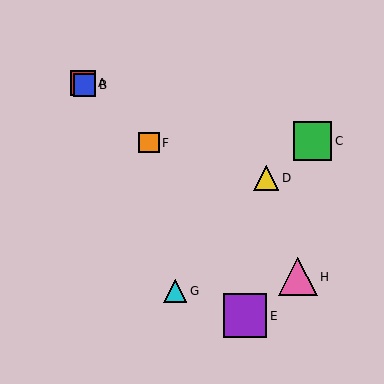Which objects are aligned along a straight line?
Objects A, B, F, H are aligned along a straight line.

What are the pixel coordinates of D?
Object D is at (266, 178).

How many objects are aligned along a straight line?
4 objects (A, B, F, H) are aligned along a straight line.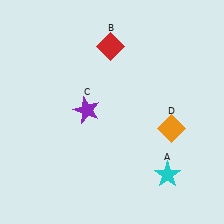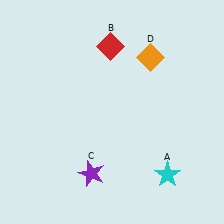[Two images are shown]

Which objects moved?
The objects that moved are: the purple star (C), the orange diamond (D).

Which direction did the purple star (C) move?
The purple star (C) moved down.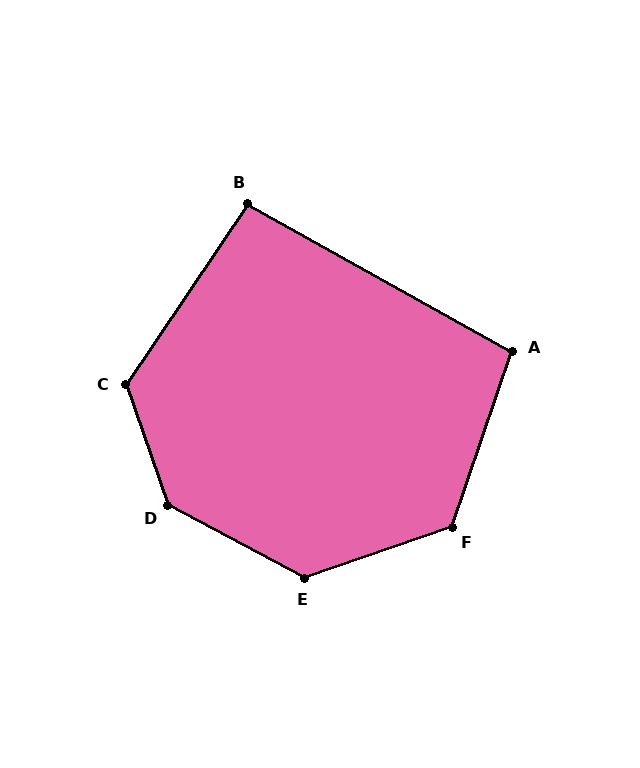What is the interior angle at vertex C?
Approximately 127 degrees (obtuse).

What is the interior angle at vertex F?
Approximately 128 degrees (obtuse).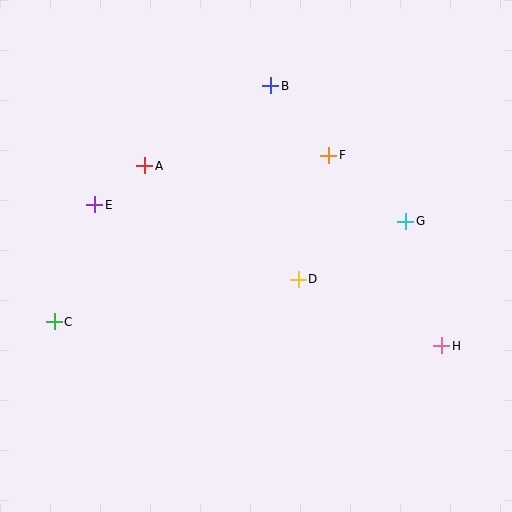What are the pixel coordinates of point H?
Point H is at (442, 346).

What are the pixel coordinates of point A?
Point A is at (145, 166).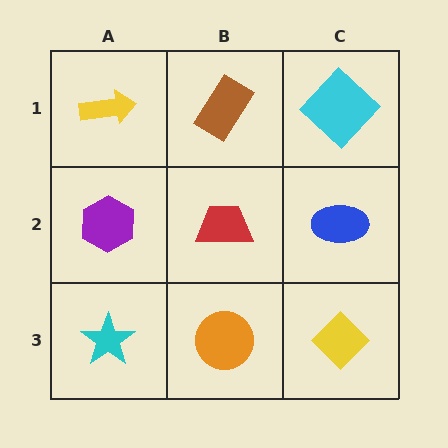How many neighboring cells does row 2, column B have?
4.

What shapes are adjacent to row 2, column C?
A cyan diamond (row 1, column C), a yellow diamond (row 3, column C), a red trapezoid (row 2, column B).